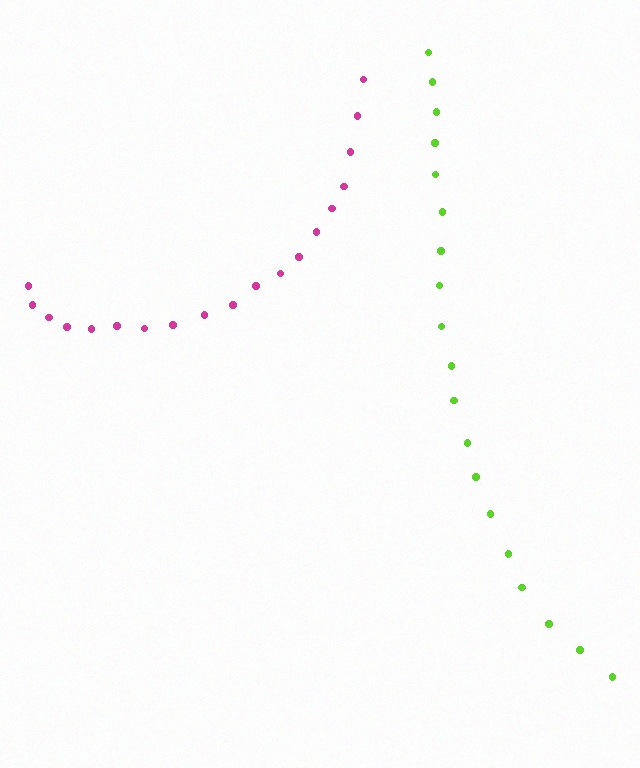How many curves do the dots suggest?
There are 2 distinct paths.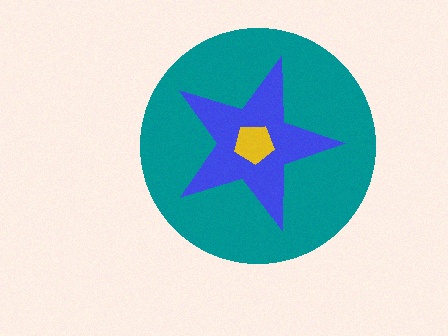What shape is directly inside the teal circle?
The blue star.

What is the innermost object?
The yellow pentagon.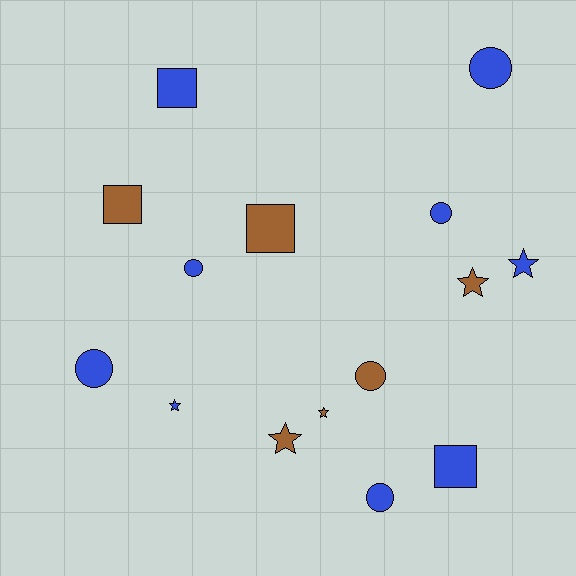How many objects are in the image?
There are 15 objects.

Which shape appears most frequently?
Circle, with 6 objects.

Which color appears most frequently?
Blue, with 9 objects.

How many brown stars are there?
There are 3 brown stars.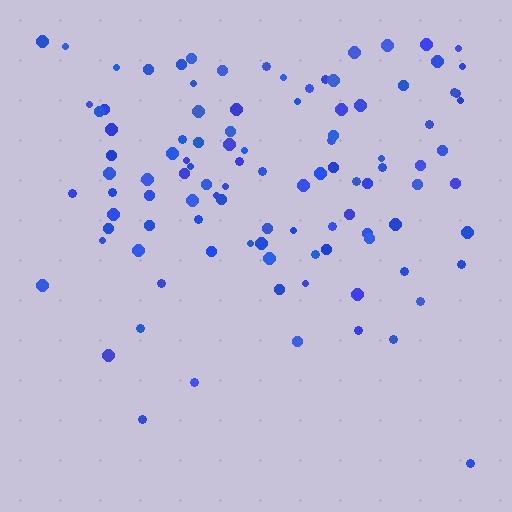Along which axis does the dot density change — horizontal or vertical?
Vertical.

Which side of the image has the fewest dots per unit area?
The bottom.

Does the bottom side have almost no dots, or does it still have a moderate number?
Still a moderate number, just noticeably fewer than the top.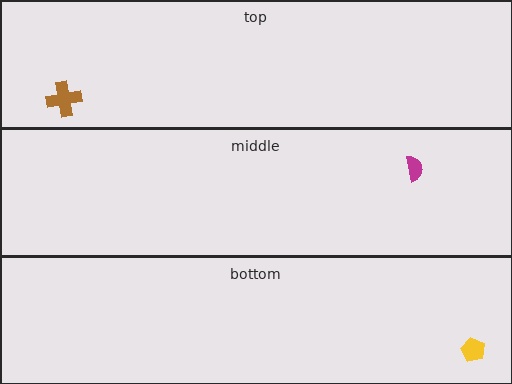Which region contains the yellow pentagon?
The bottom region.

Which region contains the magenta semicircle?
The middle region.